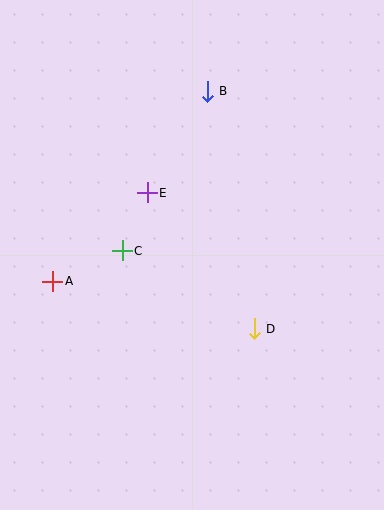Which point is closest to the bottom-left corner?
Point A is closest to the bottom-left corner.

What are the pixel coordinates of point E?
Point E is at (147, 193).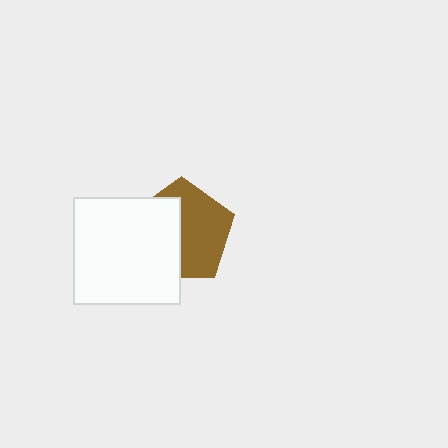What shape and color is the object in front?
The object in front is a white square.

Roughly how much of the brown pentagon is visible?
About half of it is visible (roughly 54%).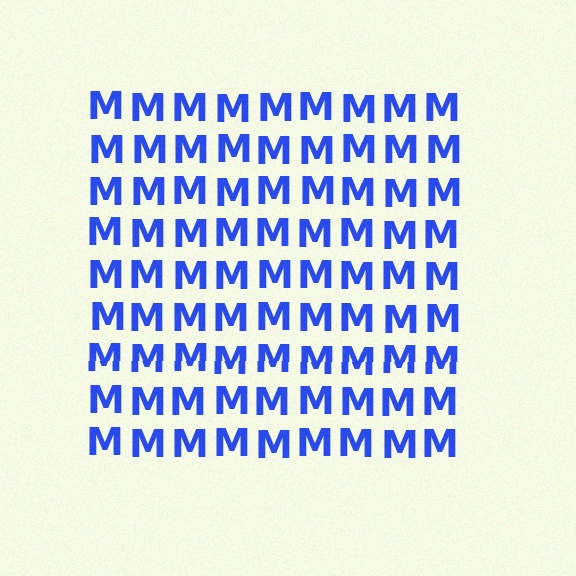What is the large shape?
The large shape is a square.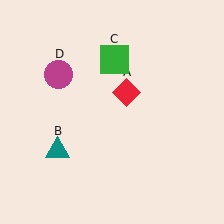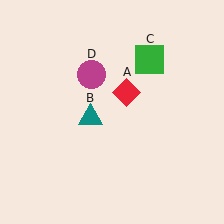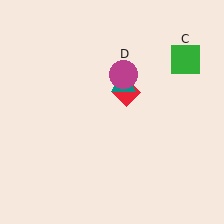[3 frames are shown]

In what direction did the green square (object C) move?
The green square (object C) moved right.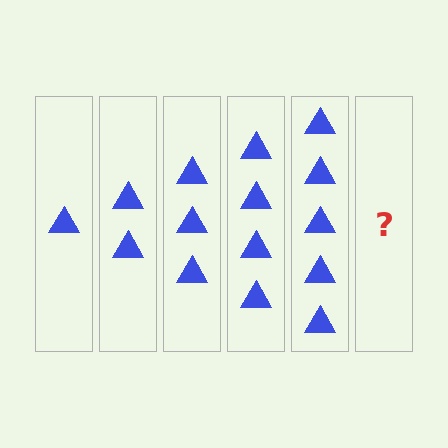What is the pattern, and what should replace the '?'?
The pattern is that each step adds one more triangle. The '?' should be 6 triangles.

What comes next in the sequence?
The next element should be 6 triangles.